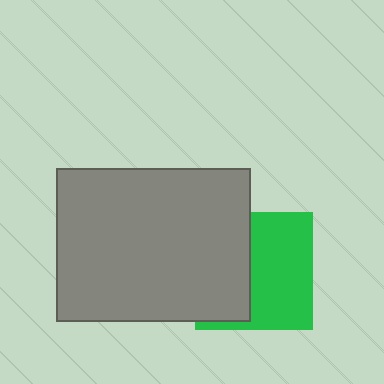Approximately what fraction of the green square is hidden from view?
Roughly 44% of the green square is hidden behind the gray rectangle.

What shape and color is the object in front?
The object in front is a gray rectangle.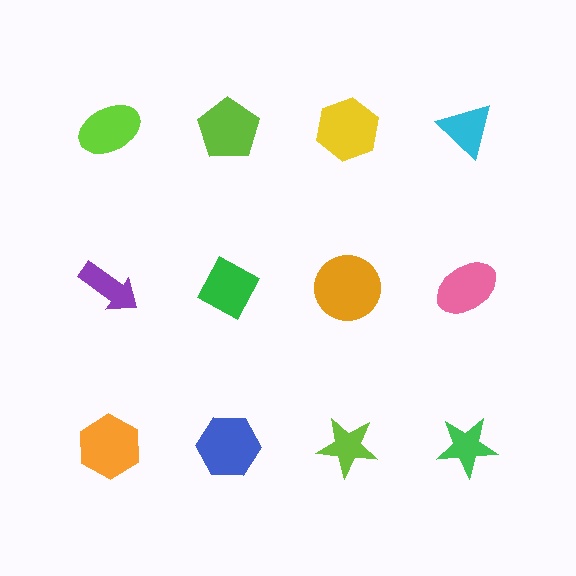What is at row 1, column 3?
A yellow hexagon.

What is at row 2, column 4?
A pink ellipse.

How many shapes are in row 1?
4 shapes.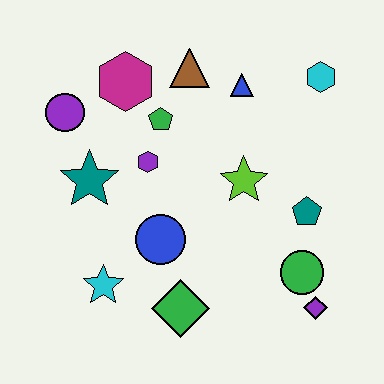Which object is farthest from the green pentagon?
The purple diamond is farthest from the green pentagon.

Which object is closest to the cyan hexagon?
The blue triangle is closest to the cyan hexagon.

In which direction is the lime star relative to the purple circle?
The lime star is to the right of the purple circle.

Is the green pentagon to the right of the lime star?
No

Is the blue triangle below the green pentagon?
No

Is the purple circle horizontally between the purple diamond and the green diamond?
No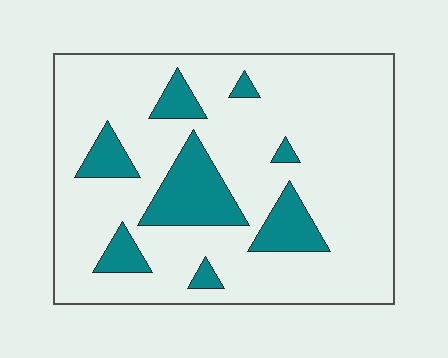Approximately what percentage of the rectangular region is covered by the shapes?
Approximately 20%.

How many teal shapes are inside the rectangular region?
8.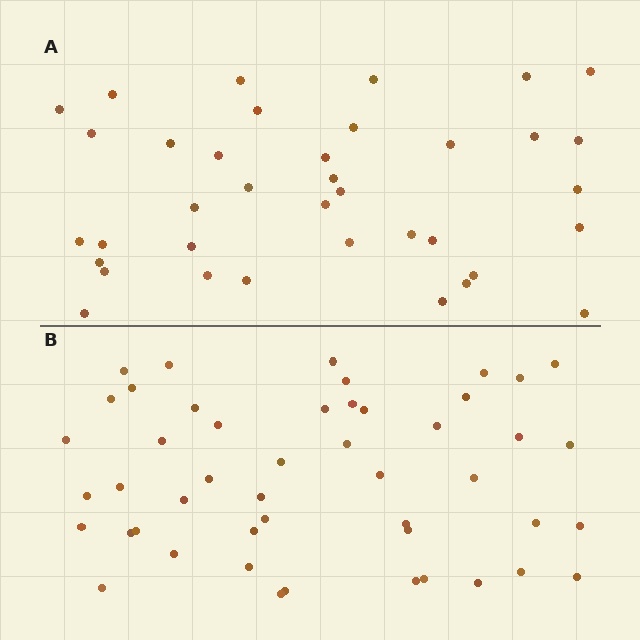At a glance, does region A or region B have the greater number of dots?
Region B (the bottom region) has more dots.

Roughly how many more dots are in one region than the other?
Region B has roughly 12 or so more dots than region A.